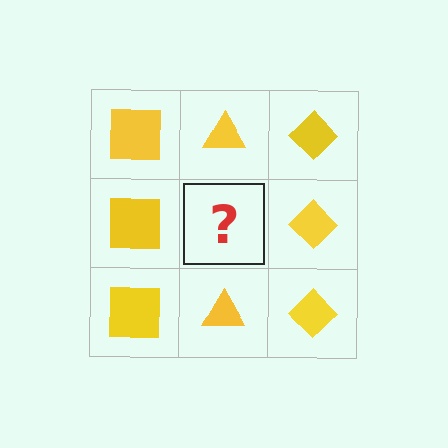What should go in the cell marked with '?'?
The missing cell should contain a yellow triangle.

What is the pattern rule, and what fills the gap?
The rule is that each column has a consistent shape. The gap should be filled with a yellow triangle.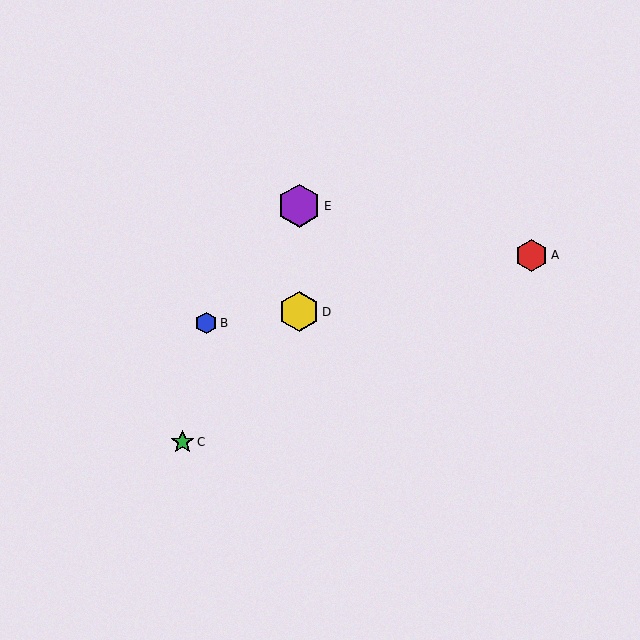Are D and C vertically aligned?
No, D is at x≈299 and C is at x≈182.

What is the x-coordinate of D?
Object D is at x≈299.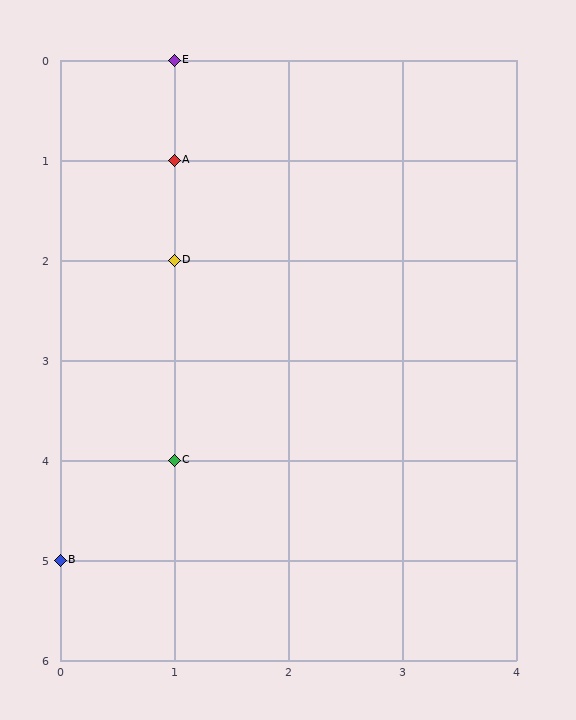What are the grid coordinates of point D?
Point D is at grid coordinates (1, 2).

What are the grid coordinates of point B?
Point B is at grid coordinates (0, 5).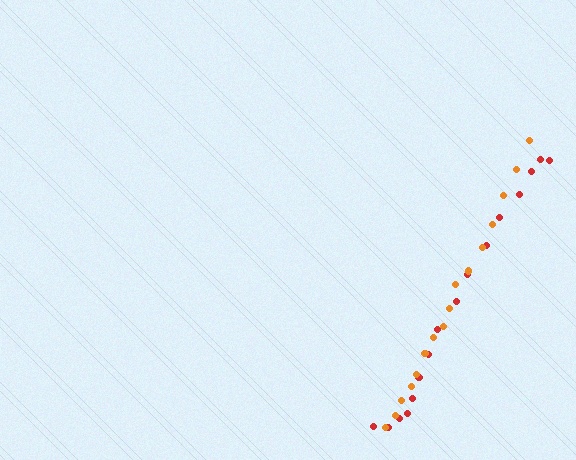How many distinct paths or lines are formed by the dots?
There are 2 distinct paths.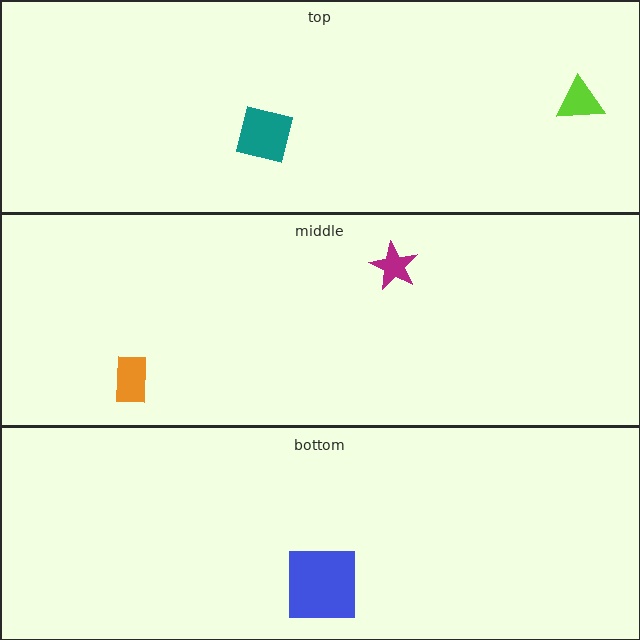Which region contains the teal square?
The top region.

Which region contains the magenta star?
The middle region.